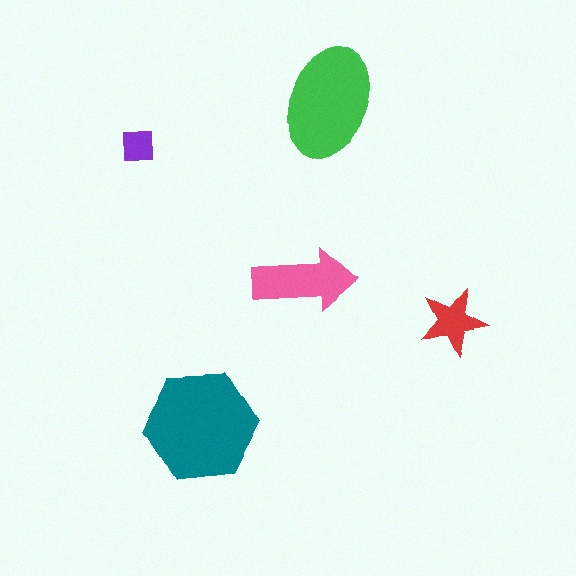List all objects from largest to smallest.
The teal hexagon, the green ellipse, the pink arrow, the red star, the purple square.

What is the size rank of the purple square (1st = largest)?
5th.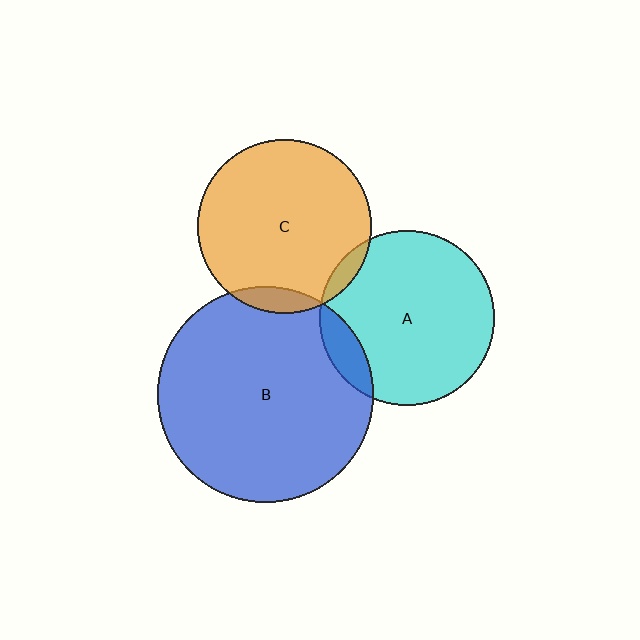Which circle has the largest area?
Circle B (blue).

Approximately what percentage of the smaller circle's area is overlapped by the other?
Approximately 5%.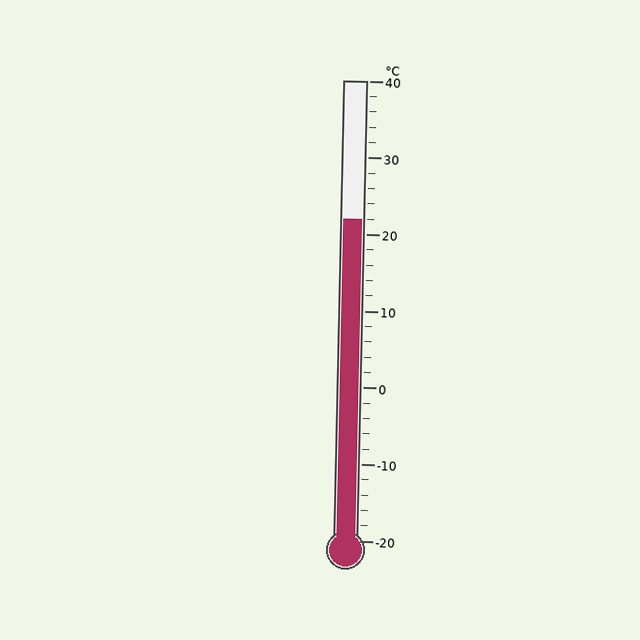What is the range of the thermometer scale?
The thermometer scale ranges from -20°C to 40°C.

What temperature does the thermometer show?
The thermometer shows approximately 22°C.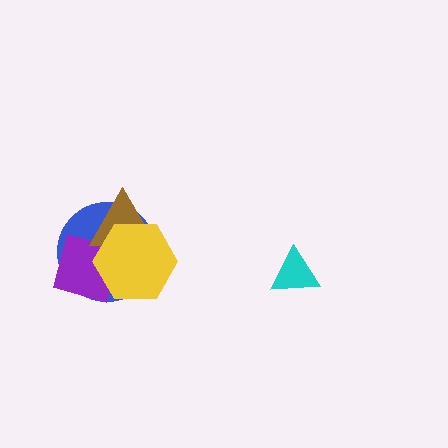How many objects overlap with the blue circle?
3 objects overlap with the blue circle.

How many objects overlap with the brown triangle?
3 objects overlap with the brown triangle.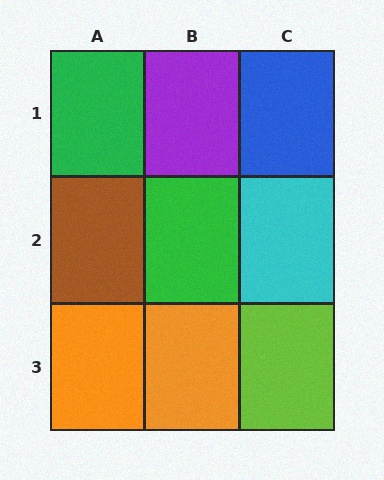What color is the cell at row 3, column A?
Orange.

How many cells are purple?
1 cell is purple.